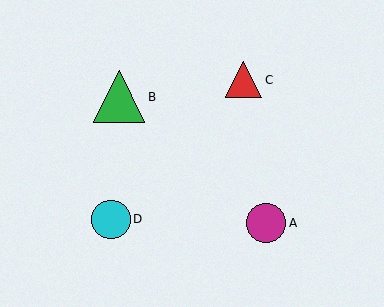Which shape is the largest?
The green triangle (labeled B) is the largest.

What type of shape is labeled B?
Shape B is a green triangle.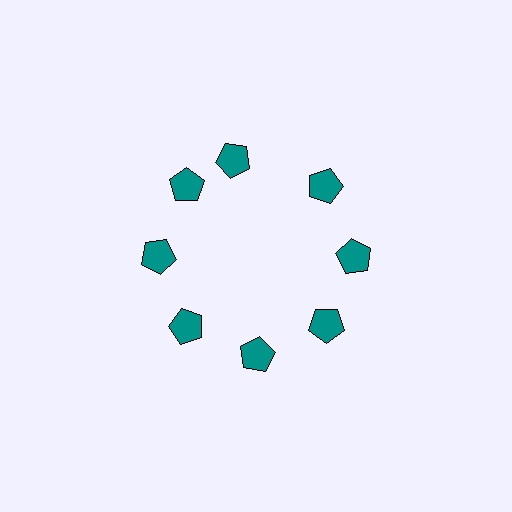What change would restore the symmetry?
The symmetry would be restored by rotating it back into even spacing with its neighbors so that all 8 pentagons sit at equal angles and equal distance from the center.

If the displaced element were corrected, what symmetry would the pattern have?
It would have 8-fold rotational symmetry — the pattern would map onto itself every 45 degrees.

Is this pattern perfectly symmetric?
No. The 8 teal pentagons are arranged in a ring, but one element near the 12 o'clock position is rotated out of alignment along the ring, breaking the 8-fold rotational symmetry.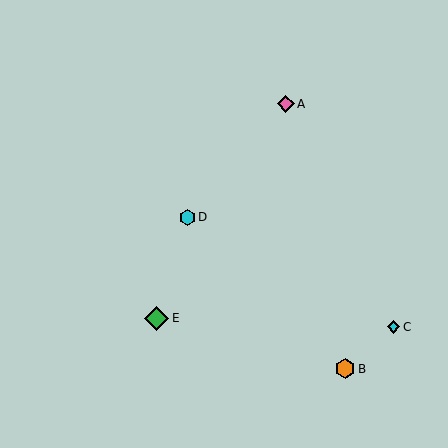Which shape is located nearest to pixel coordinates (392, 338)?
The cyan diamond (labeled C) at (394, 327) is nearest to that location.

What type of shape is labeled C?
Shape C is a cyan diamond.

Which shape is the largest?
The green diamond (labeled E) is the largest.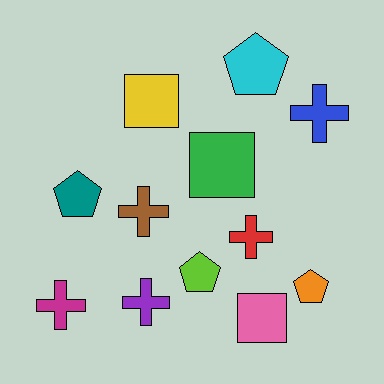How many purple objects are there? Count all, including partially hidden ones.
There is 1 purple object.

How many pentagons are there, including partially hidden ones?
There are 4 pentagons.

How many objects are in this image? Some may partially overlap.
There are 12 objects.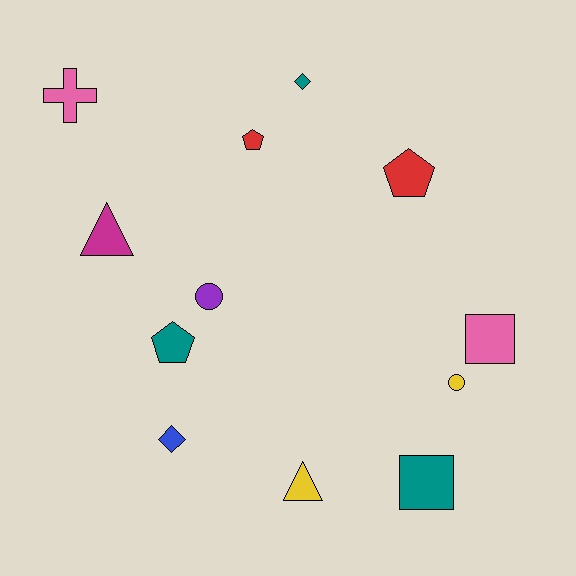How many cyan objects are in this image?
There are no cyan objects.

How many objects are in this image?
There are 12 objects.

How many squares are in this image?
There are 2 squares.